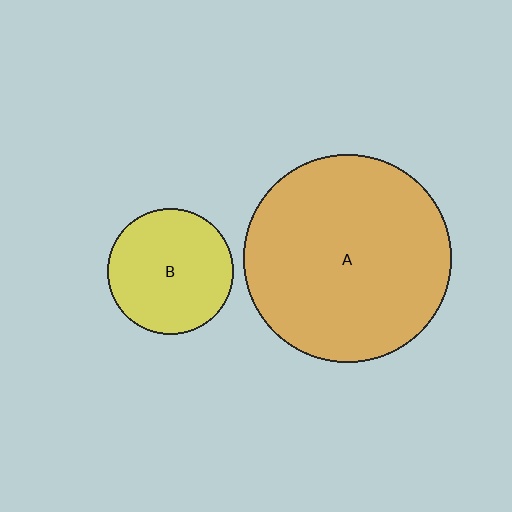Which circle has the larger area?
Circle A (orange).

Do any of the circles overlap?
No, none of the circles overlap.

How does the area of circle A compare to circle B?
Approximately 2.7 times.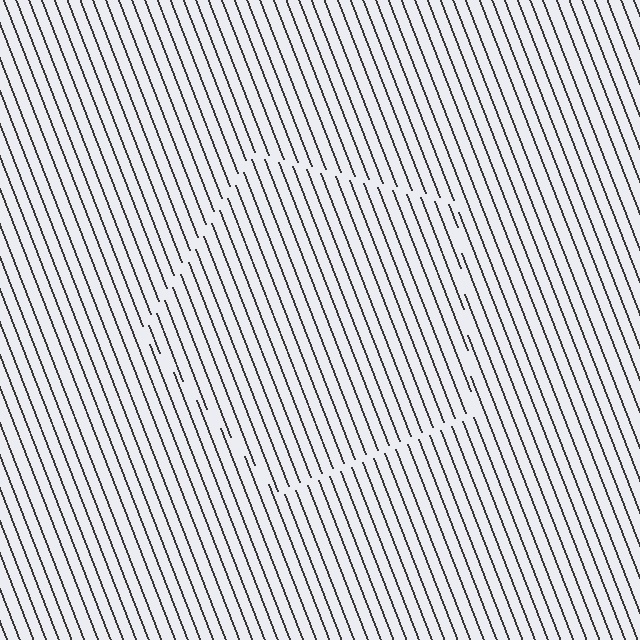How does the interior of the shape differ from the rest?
The interior of the shape contains the same grating, shifted by half a period — the contour is defined by the phase discontinuity where line-ends from the inner and outer gratings abut.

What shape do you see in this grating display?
An illusory pentagon. The interior of the shape contains the same grating, shifted by half a period — the contour is defined by the phase discontinuity where line-ends from the inner and outer gratings abut.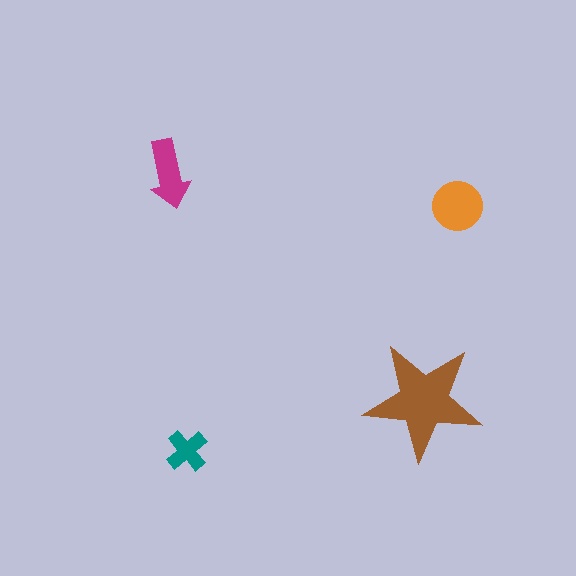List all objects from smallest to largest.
The teal cross, the magenta arrow, the orange circle, the brown star.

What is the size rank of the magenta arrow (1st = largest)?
3rd.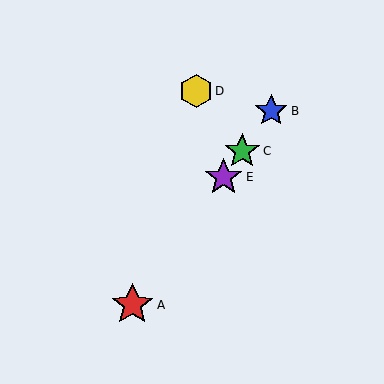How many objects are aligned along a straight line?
4 objects (A, B, C, E) are aligned along a straight line.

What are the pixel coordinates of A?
Object A is at (132, 305).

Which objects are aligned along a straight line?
Objects A, B, C, E are aligned along a straight line.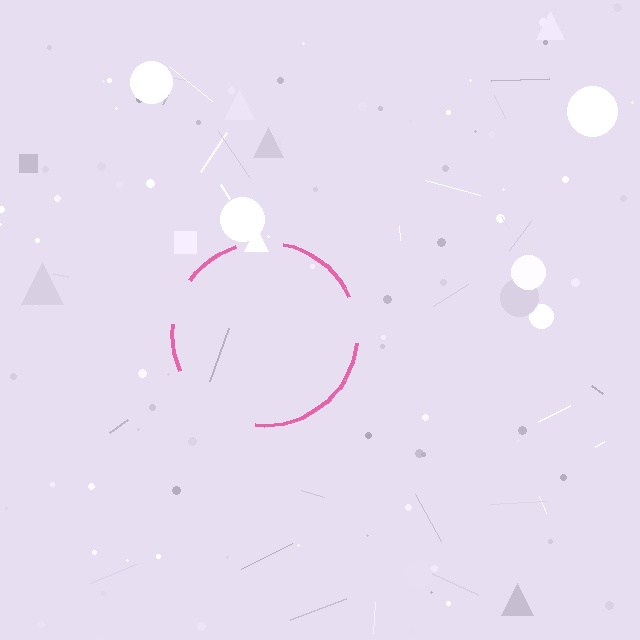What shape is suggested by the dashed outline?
The dashed outline suggests a circle.